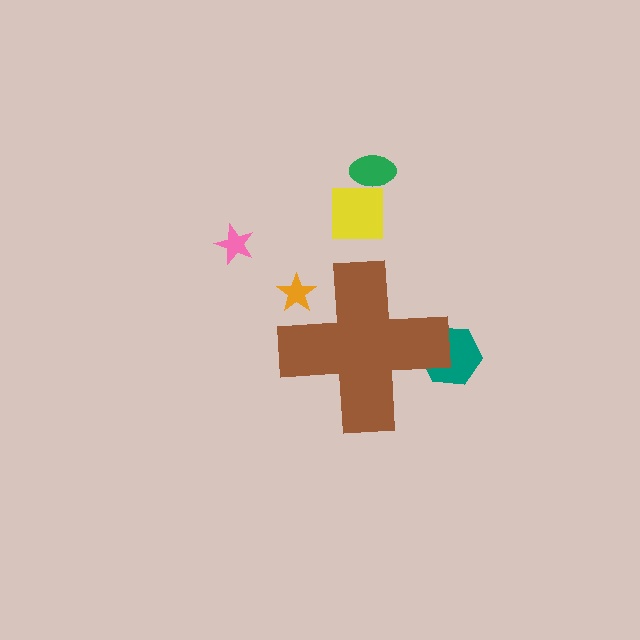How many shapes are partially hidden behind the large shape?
2 shapes are partially hidden.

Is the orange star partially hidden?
Yes, the orange star is partially hidden behind the brown cross.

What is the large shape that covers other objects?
A brown cross.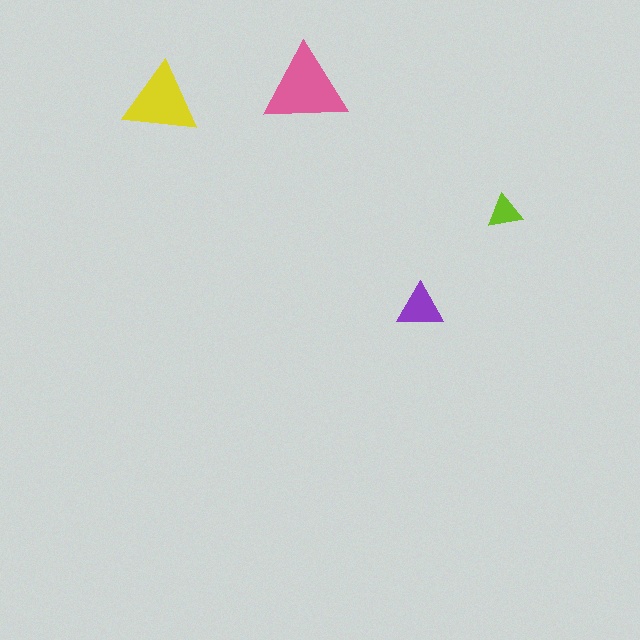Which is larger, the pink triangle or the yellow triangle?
The pink one.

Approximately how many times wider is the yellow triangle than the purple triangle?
About 1.5 times wider.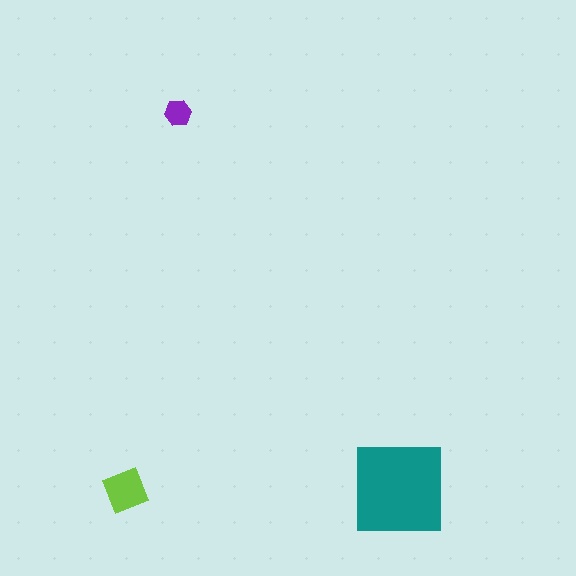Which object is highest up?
The purple hexagon is topmost.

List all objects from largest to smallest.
The teal square, the lime diamond, the purple hexagon.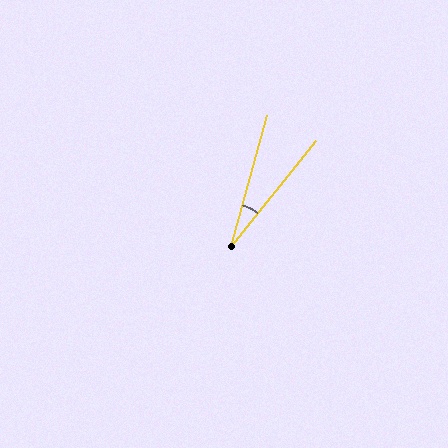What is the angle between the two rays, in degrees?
Approximately 23 degrees.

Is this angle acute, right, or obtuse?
It is acute.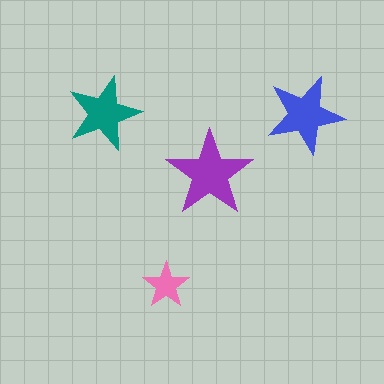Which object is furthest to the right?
The blue star is rightmost.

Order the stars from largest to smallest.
the purple one, the blue one, the teal one, the pink one.